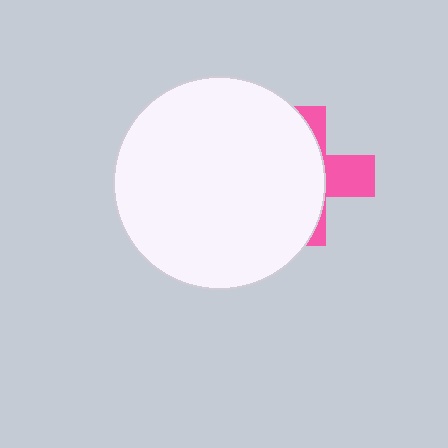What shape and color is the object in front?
The object in front is a white circle.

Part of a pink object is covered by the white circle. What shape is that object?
It is a cross.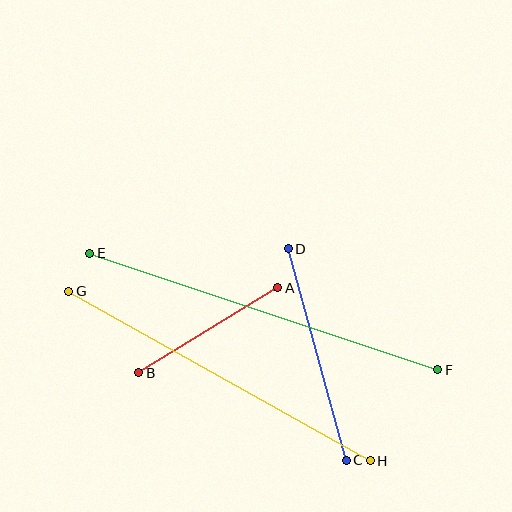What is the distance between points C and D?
The distance is approximately 219 pixels.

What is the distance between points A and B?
The distance is approximately 163 pixels.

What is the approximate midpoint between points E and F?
The midpoint is at approximately (264, 312) pixels.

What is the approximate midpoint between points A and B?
The midpoint is at approximately (208, 330) pixels.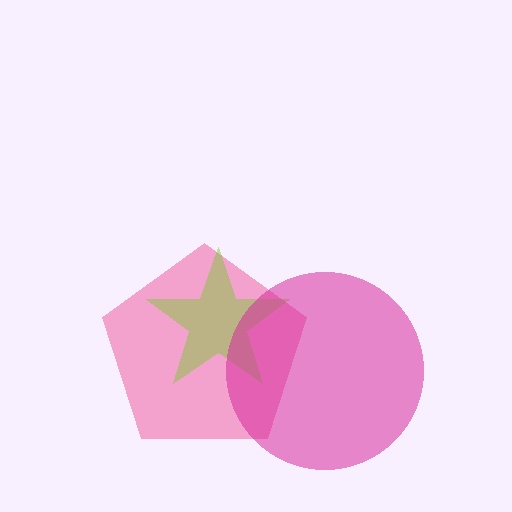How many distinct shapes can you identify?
There are 3 distinct shapes: a pink pentagon, a lime star, a magenta circle.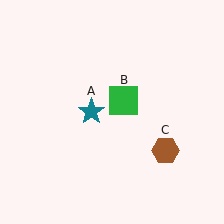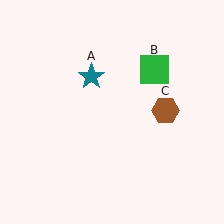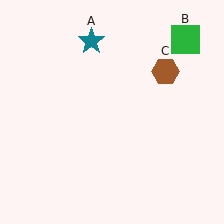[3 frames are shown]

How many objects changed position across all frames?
3 objects changed position: teal star (object A), green square (object B), brown hexagon (object C).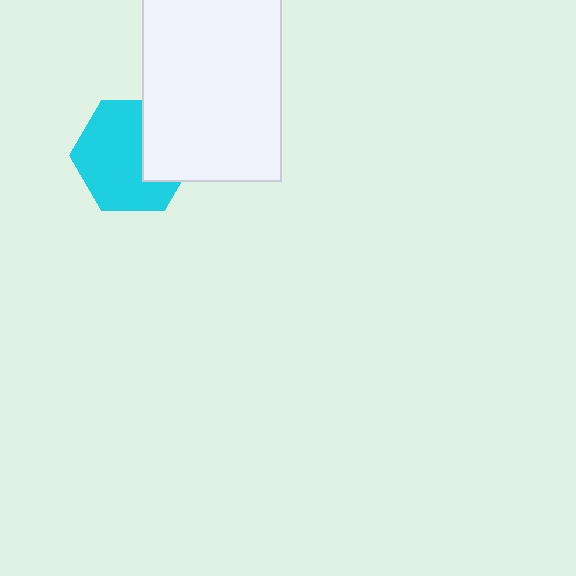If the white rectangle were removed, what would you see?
You would see the complete cyan hexagon.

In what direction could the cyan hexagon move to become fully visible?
The cyan hexagon could move left. That would shift it out from behind the white rectangle entirely.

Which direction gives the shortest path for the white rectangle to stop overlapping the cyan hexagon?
Moving right gives the shortest separation.